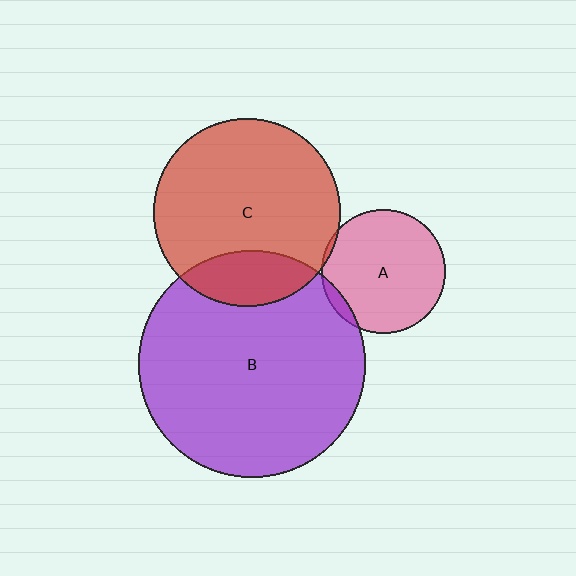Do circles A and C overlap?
Yes.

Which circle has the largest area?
Circle B (purple).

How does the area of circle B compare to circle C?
Approximately 1.5 times.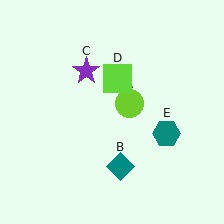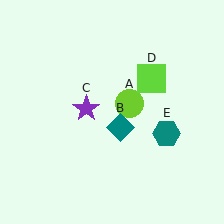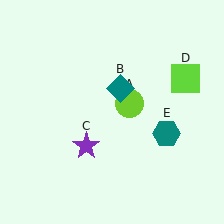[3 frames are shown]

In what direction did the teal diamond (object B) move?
The teal diamond (object B) moved up.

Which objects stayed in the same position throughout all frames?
Lime circle (object A) and teal hexagon (object E) remained stationary.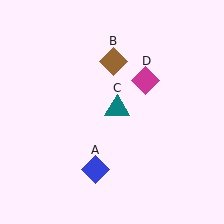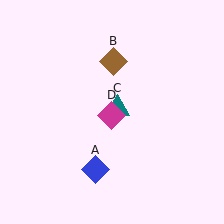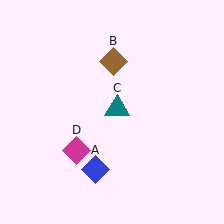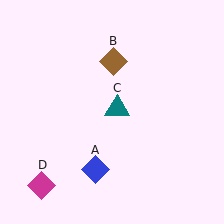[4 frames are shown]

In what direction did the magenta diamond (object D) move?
The magenta diamond (object D) moved down and to the left.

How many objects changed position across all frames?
1 object changed position: magenta diamond (object D).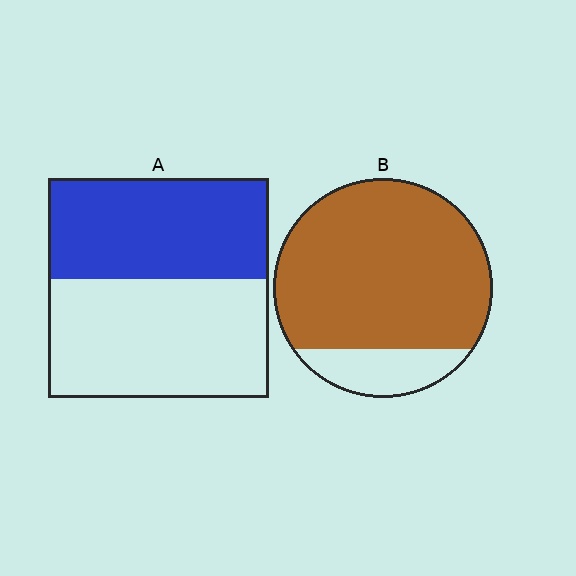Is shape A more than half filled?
No.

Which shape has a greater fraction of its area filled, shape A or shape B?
Shape B.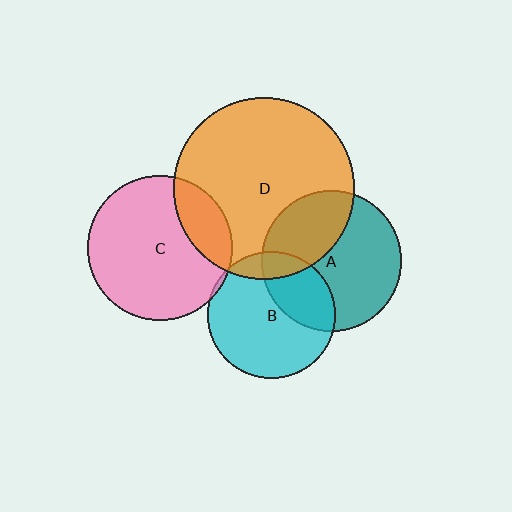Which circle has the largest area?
Circle D (orange).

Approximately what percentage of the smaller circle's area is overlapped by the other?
Approximately 30%.